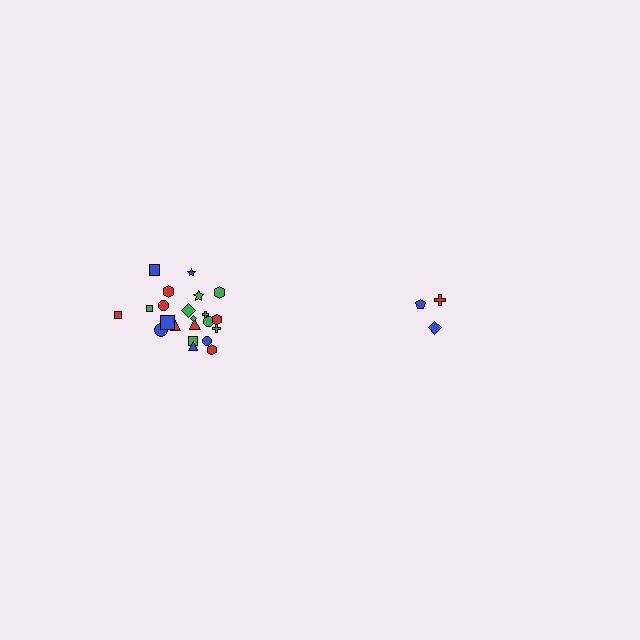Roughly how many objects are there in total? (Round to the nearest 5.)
Roughly 25 objects in total.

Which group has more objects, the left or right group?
The left group.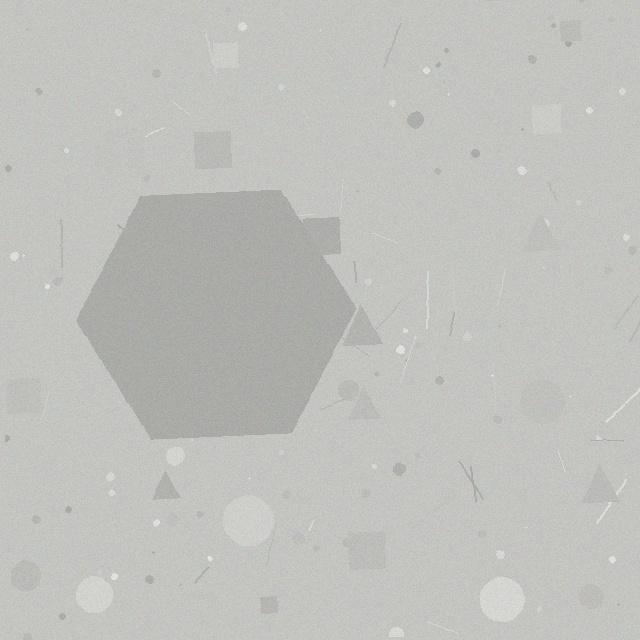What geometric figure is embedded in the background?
A hexagon is embedded in the background.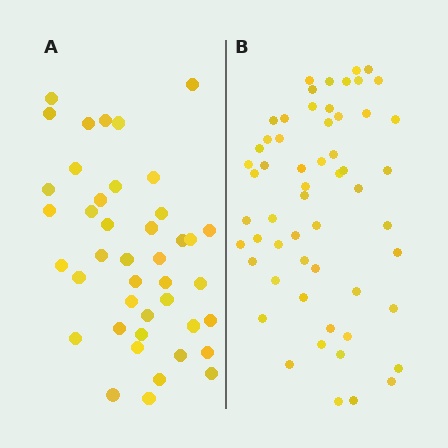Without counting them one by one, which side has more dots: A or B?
Region B (the right region) has more dots.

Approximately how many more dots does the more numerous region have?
Region B has approximately 15 more dots than region A.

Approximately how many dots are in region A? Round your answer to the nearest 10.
About 40 dots. (The exact count is 42, which rounds to 40.)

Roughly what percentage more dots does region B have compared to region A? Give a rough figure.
About 35% more.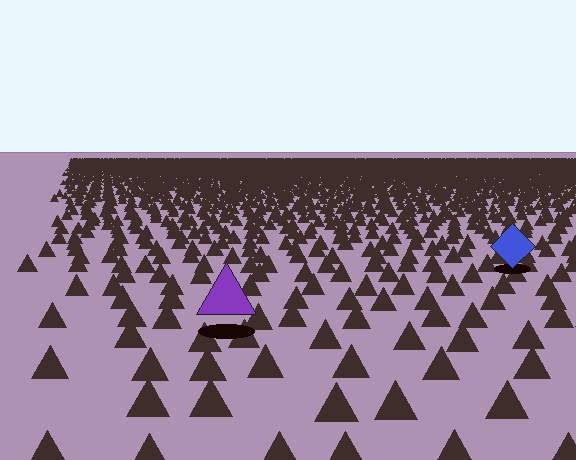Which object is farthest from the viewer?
The blue diamond is farthest from the viewer. It appears smaller and the ground texture around it is denser.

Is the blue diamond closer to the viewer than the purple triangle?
No. The purple triangle is closer — you can tell from the texture gradient: the ground texture is coarser near it.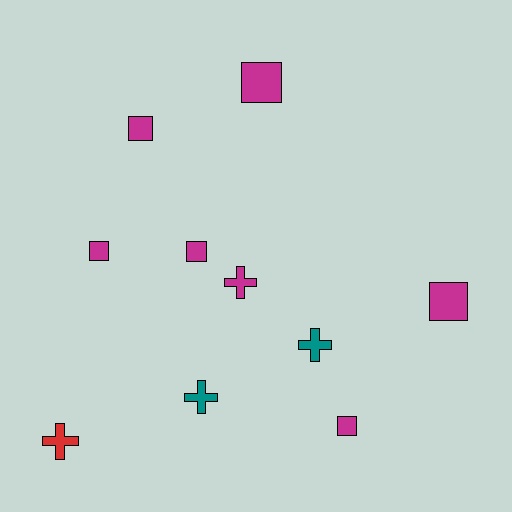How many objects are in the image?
There are 10 objects.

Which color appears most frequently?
Magenta, with 7 objects.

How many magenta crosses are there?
There is 1 magenta cross.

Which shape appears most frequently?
Square, with 6 objects.